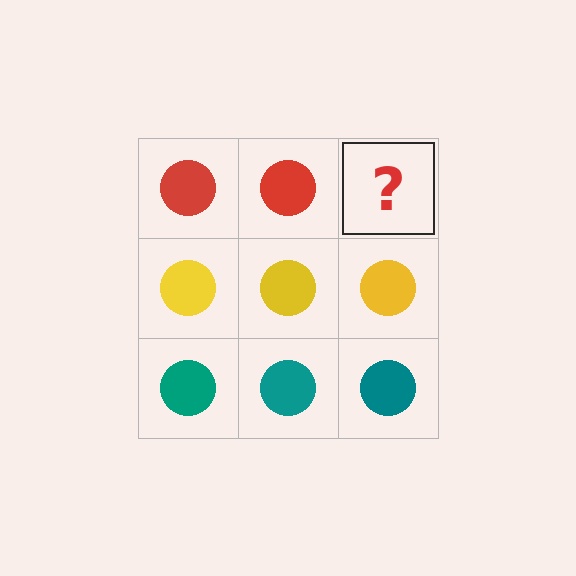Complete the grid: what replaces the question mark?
The question mark should be replaced with a red circle.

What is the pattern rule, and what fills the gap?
The rule is that each row has a consistent color. The gap should be filled with a red circle.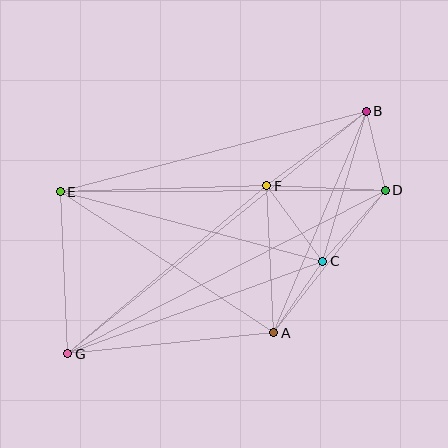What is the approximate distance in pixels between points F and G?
The distance between F and G is approximately 260 pixels.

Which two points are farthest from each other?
Points B and G are farthest from each other.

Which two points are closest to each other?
Points B and D are closest to each other.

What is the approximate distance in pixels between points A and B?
The distance between A and B is approximately 240 pixels.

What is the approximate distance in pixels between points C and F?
The distance between C and F is approximately 94 pixels.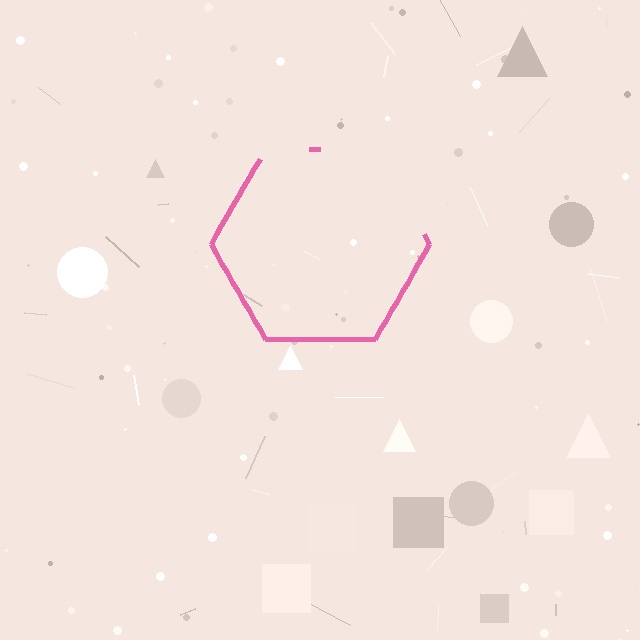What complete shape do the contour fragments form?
The contour fragments form a hexagon.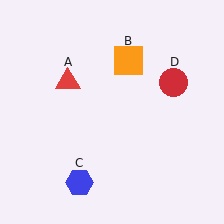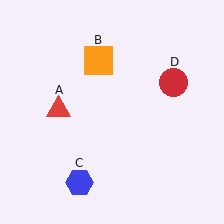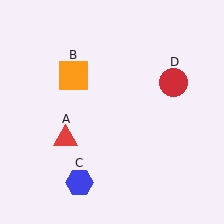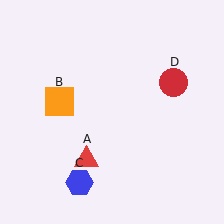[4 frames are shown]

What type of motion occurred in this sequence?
The red triangle (object A), orange square (object B) rotated counterclockwise around the center of the scene.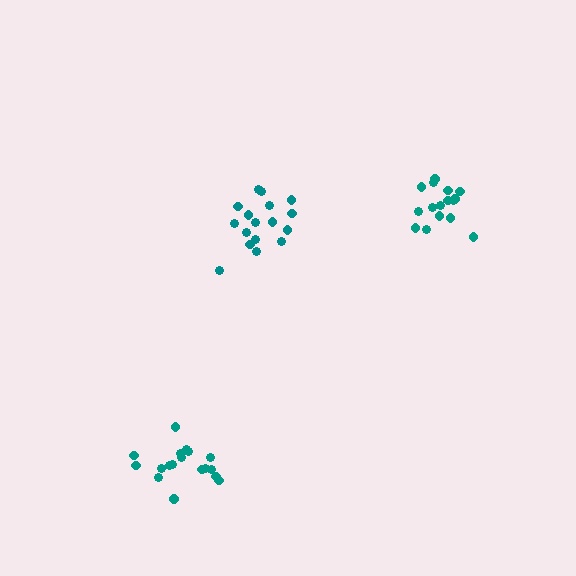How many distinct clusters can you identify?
There are 3 distinct clusters.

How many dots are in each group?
Group 1: 17 dots, Group 2: 18 dots, Group 3: 16 dots (51 total).